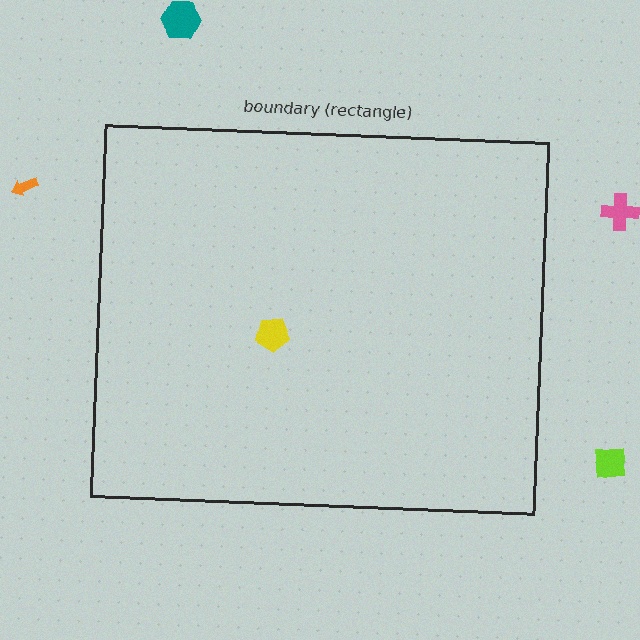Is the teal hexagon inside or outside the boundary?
Outside.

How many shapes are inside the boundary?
1 inside, 4 outside.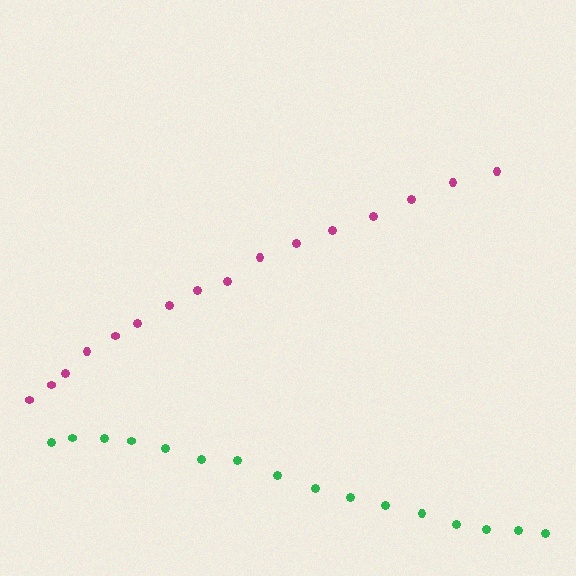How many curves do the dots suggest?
There are 2 distinct paths.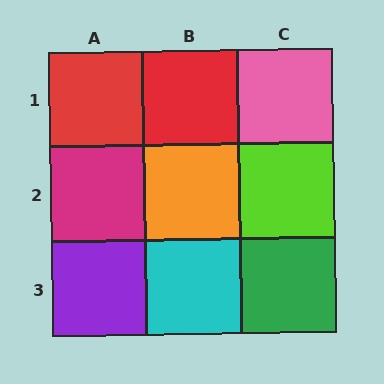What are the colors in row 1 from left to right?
Red, red, pink.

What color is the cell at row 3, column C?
Green.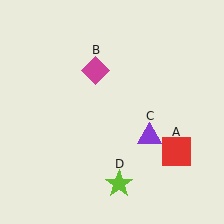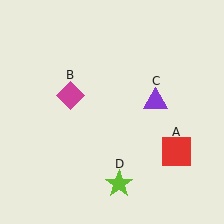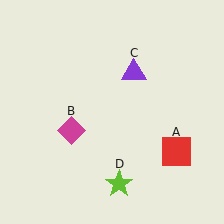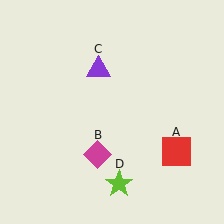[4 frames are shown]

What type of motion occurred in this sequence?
The magenta diamond (object B), purple triangle (object C) rotated counterclockwise around the center of the scene.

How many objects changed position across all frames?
2 objects changed position: magenta diamond (object B), purple triangle (object C).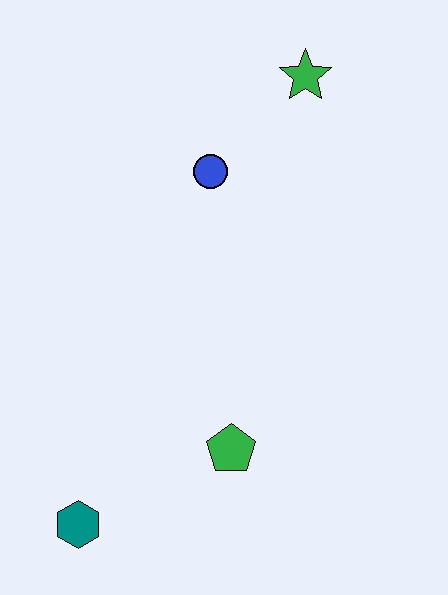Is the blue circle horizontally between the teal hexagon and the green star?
Yes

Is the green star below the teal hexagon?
No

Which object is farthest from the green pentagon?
The green star is farthest from the green pentagon.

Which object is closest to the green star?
The blue circle is closest to the green star.